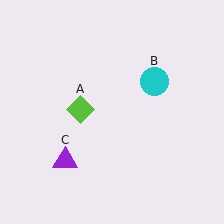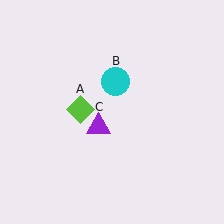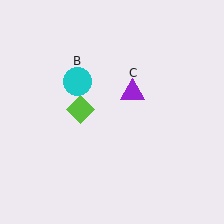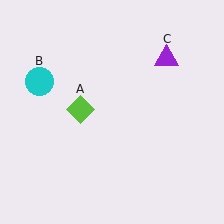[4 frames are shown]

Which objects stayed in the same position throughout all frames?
Lime diamond (object A) remained stationary.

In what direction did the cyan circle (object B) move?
The cyan circle (object B) moved left.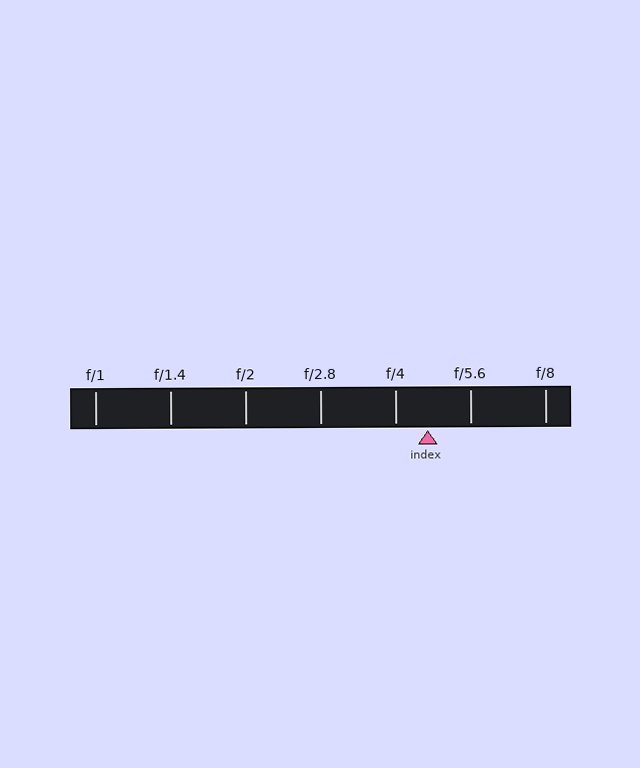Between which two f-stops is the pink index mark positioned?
The index mark is between f/4 and f/5.6.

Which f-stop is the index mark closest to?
The index mark is closest to f/4.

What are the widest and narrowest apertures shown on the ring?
The widest aperture shown is f/1 and the narrowest is f/8.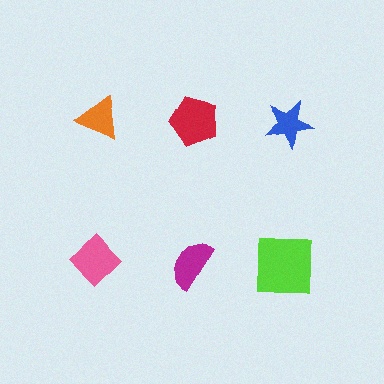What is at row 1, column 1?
An orange triangle.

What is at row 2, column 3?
A lime square.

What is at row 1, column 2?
A red pentagon.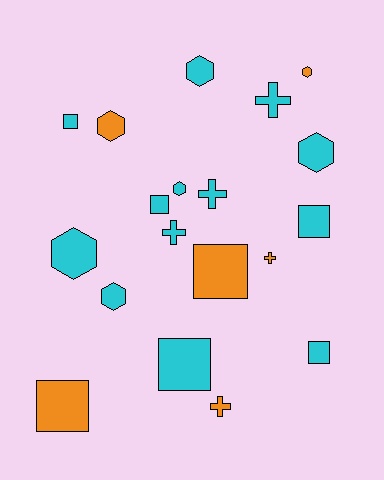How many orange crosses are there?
There are 2 orange crosses.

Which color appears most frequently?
Cyan, with 13 objects.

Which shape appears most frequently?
Square, with 7 objects.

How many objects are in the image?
There are 19 objects.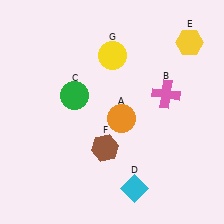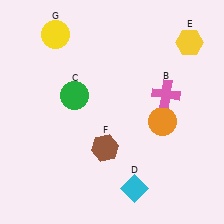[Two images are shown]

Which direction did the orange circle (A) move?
The orange circle (A) moved right.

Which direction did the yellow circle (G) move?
The yellow circle (G) moved left.